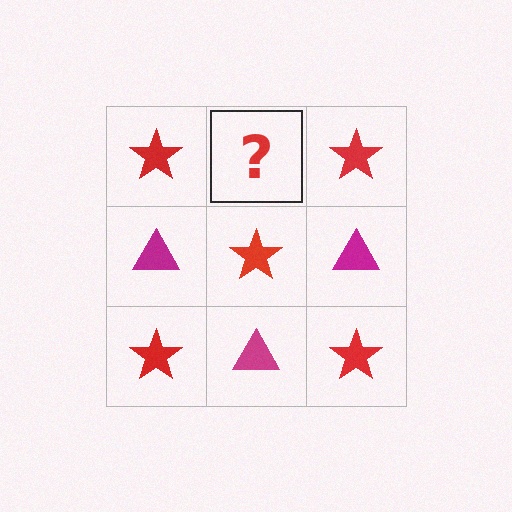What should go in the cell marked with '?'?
The missing cell should contain a magenta triangle.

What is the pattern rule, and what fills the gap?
The rule is that it alternates red star and magenta triangle in a checkerboard pattern. The gap should be filled with a magenta triangle.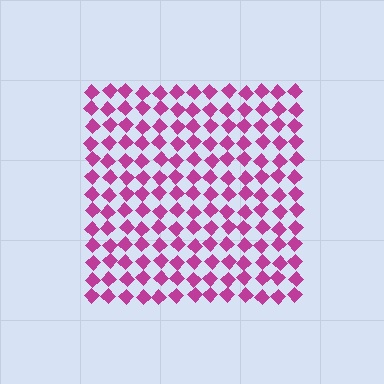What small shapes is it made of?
It is made of small diamonds.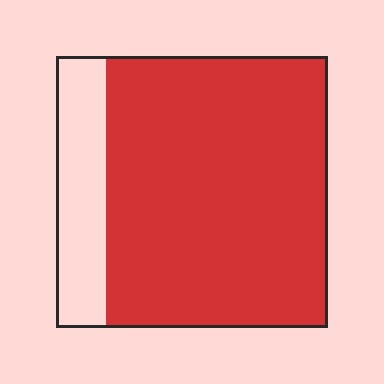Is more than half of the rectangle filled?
Yes.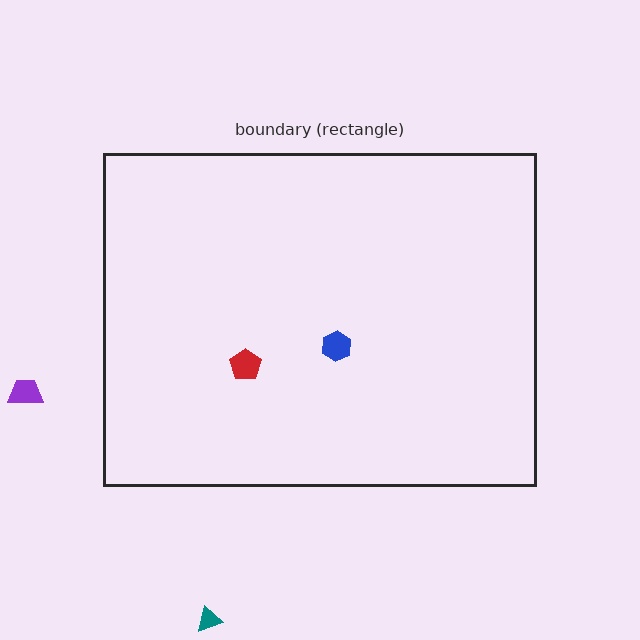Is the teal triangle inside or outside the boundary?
Outside.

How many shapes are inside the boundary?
2 inside, 2 outside.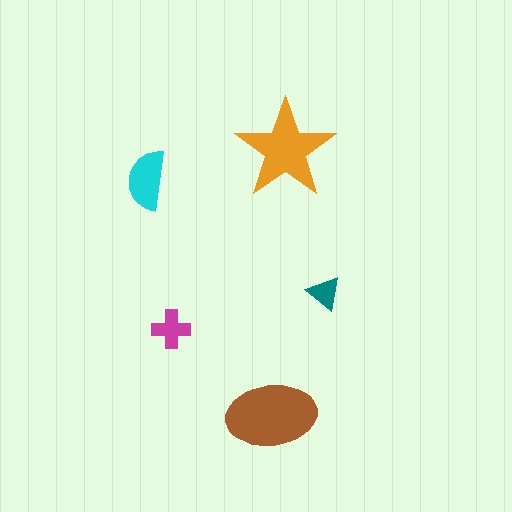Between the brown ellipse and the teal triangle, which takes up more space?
The brown ellipse.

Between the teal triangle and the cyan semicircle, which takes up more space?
The cyan semicircle.